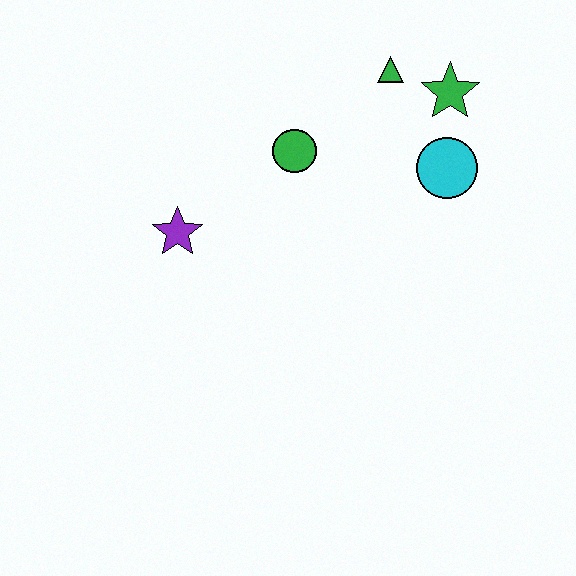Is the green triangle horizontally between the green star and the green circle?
Yes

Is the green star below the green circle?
No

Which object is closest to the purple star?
The green circle is closest to the purple star.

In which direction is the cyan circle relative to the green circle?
The cyan circle is to the right of the green circle.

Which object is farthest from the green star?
The purple star is farthest from the green star.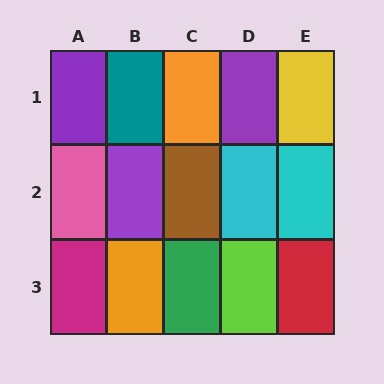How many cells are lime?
1 cell is lime.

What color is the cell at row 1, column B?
Teal.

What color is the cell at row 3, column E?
Red.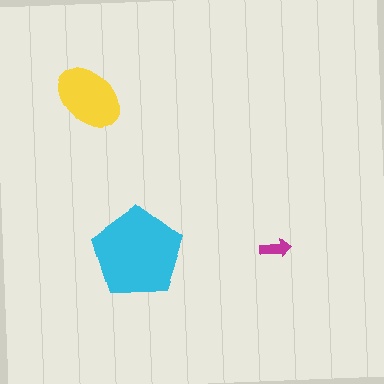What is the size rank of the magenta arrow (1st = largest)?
3rd.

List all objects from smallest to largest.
The magenta arrow, the yellow ellipse, the cyan pentagon.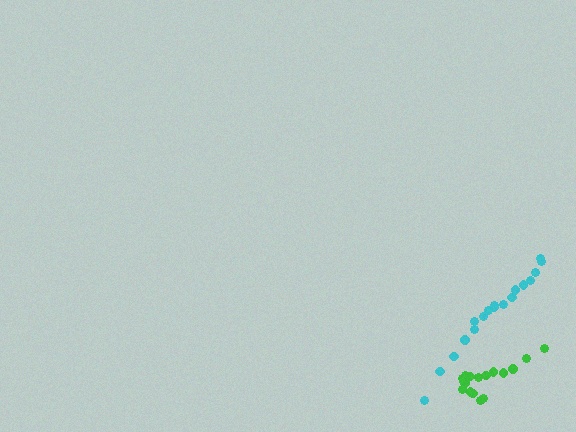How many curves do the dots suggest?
There are 2 distinct paths.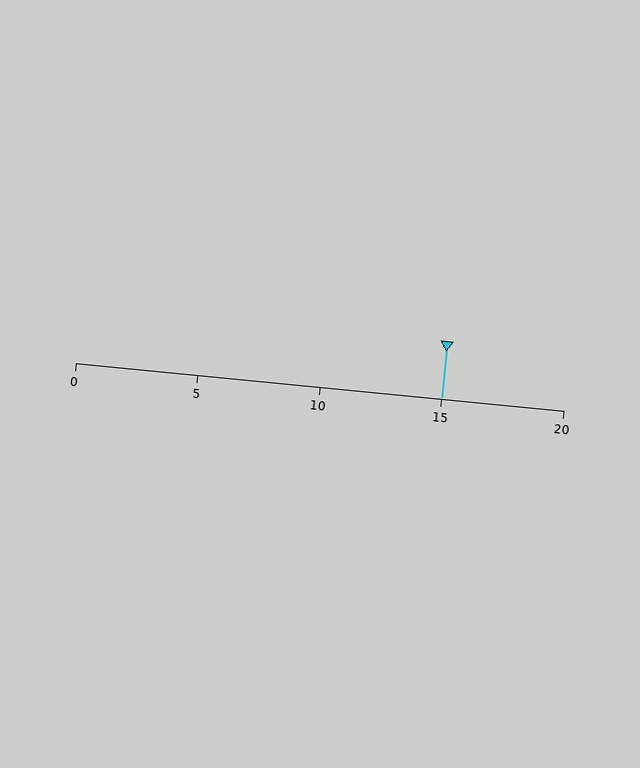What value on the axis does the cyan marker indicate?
The marker indicates approximately 15.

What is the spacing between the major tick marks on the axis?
The major ticks are spaced 5 apart.